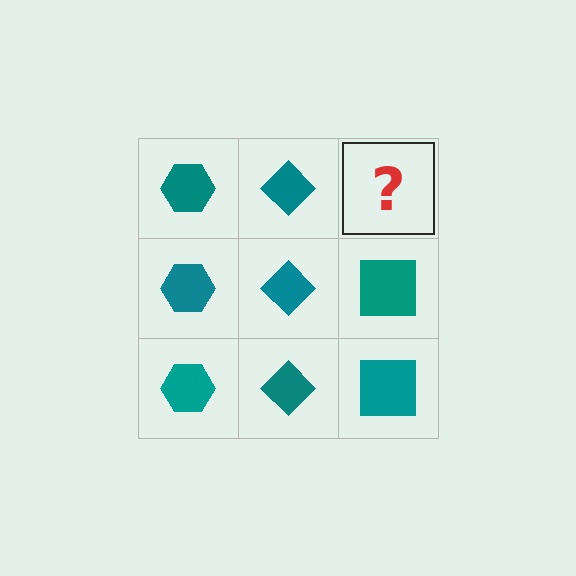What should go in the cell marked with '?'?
The missing cell should contain a teal square.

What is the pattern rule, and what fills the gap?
The rule is that each column has a consistent shape. The gap should be filled with a teal square.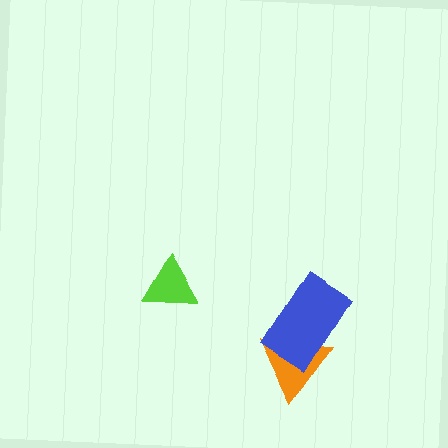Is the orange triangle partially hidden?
Yes, it is partially covered by another shape.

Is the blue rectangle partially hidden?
No, no other shape covers it.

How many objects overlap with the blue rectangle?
1 object overlaps with the blue rectangle.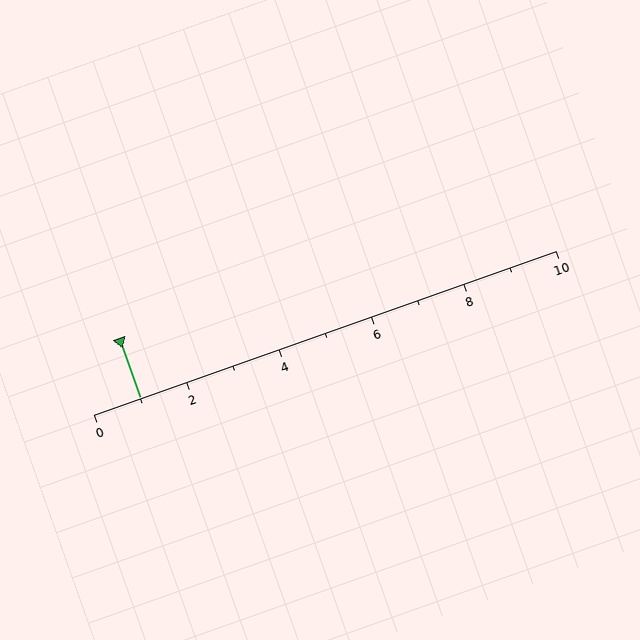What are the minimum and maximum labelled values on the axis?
The axis runs from 0 to 10.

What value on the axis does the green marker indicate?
The marker indicates approximately 1.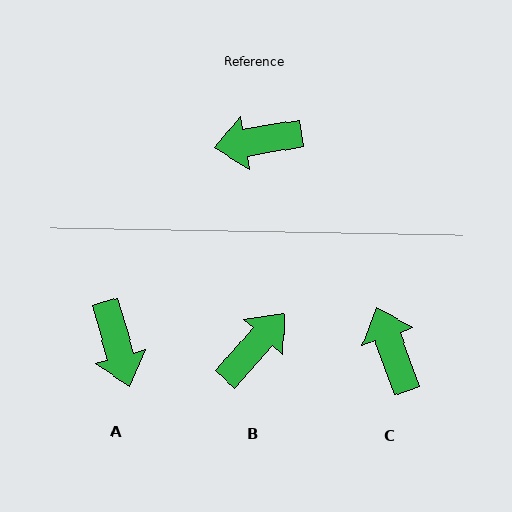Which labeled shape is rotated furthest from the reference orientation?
B, about 141 degrees away.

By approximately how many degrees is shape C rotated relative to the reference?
Approximately 80 degrees clockwise.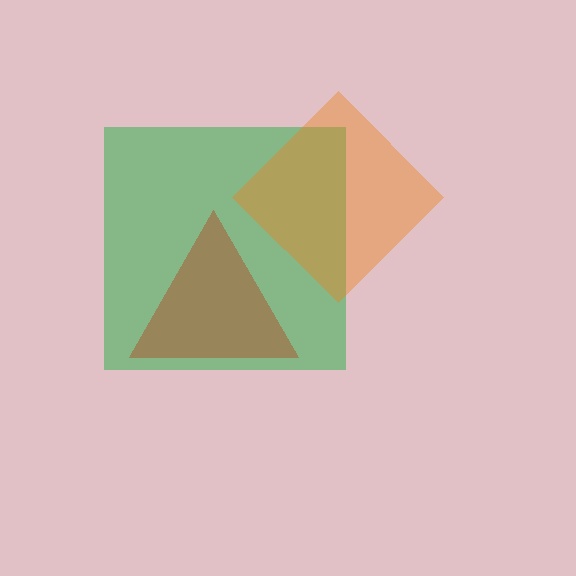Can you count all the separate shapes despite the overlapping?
Yes, there are 3 separate shapes.